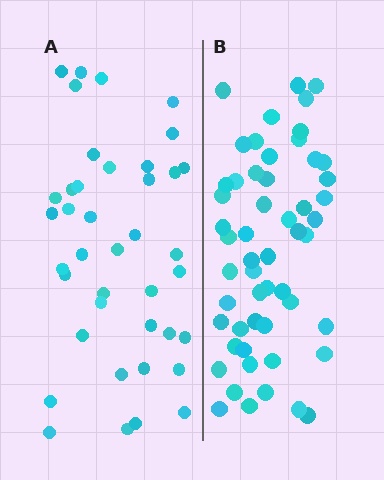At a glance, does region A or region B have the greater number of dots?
Region B (the right region) has more dots.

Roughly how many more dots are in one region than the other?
Region B has approximately 15 more dots than region A.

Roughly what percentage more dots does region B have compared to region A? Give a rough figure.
About 35% more.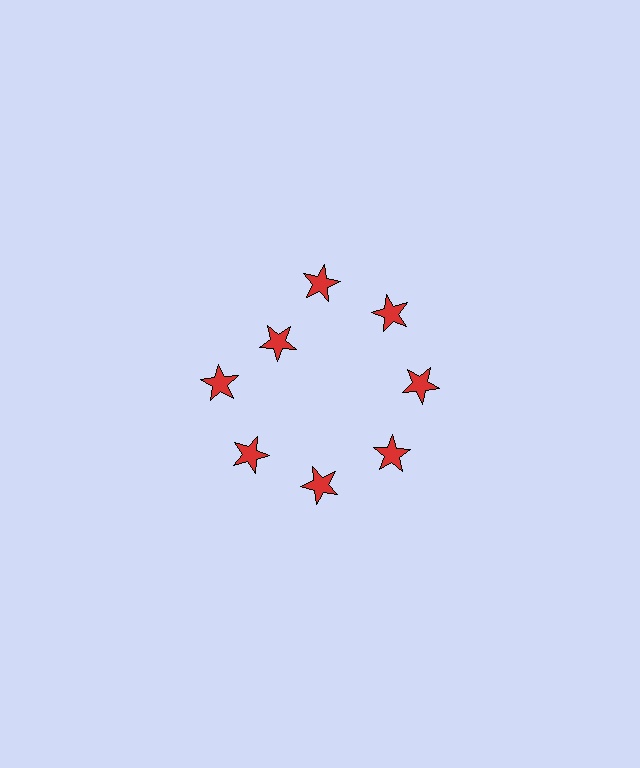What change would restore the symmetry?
The symmetry would be restored by moving it outward, back onto the ring so that all 8 stars sit at equal angles and equal distance from the center.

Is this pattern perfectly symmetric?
No. The 8 red stars are arranged in a ring, but one element near the 10 o'clock position is pulled inward toward the center, breaking the 8-fold rotational symmetry.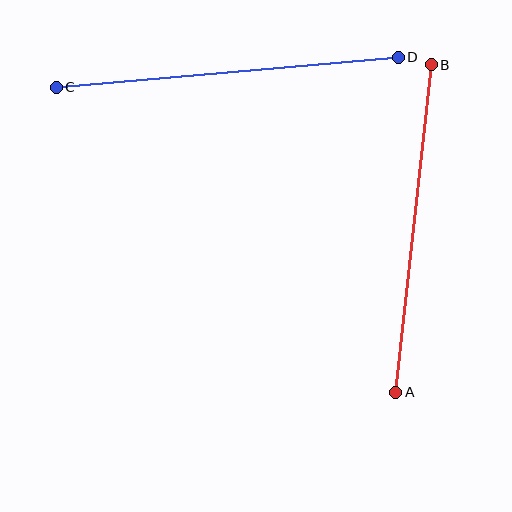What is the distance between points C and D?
The distance is approximately 343 pixels.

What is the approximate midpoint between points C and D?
The midpoint is at approximately (227, 72) pixels.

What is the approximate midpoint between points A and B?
The midpoint is at approximately (414, 228) pixels.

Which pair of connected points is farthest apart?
Points C and D are farthest apart.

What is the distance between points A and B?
The distance is approximately 330 pixels.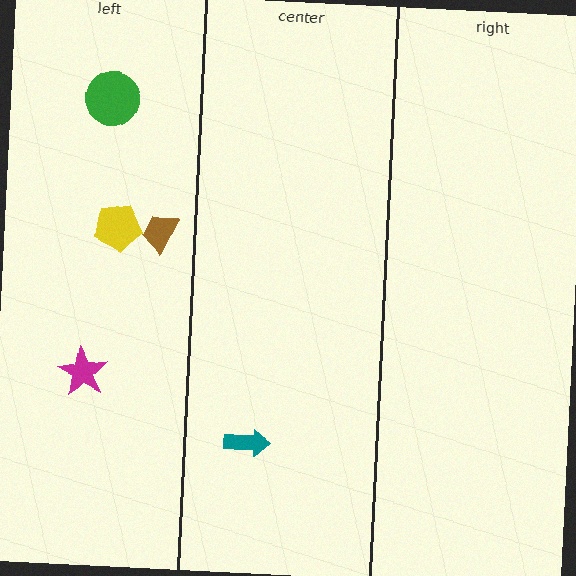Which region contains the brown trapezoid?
The left region.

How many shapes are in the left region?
4.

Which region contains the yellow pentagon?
The left region.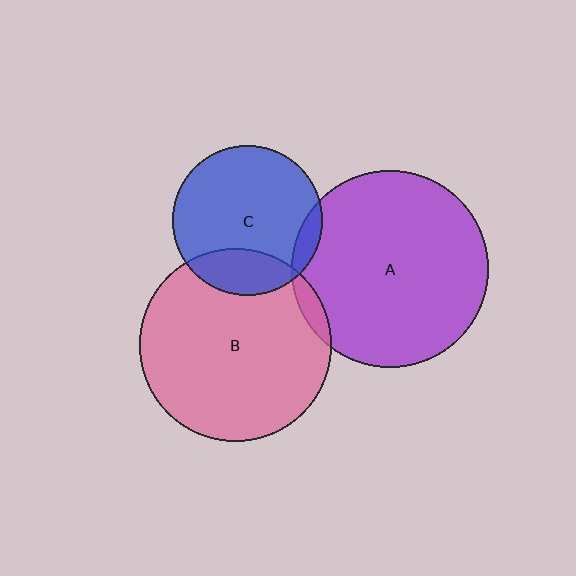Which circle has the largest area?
Circle A (purple).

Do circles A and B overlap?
Yes.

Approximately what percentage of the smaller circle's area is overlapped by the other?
Approximately 5%.